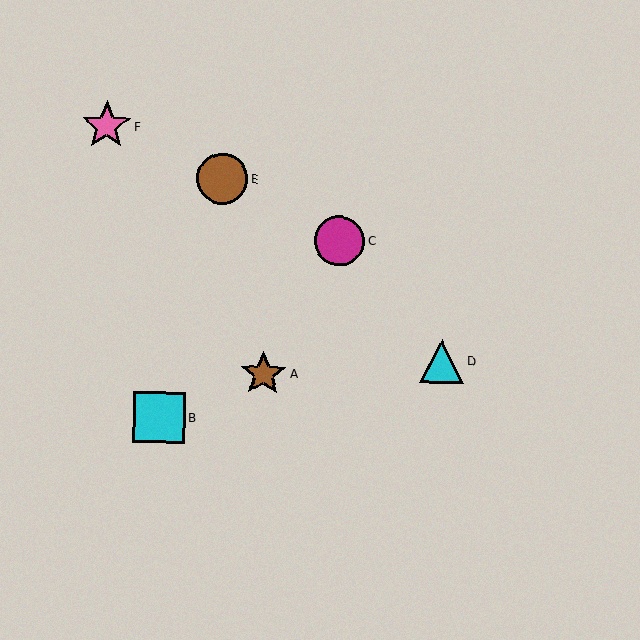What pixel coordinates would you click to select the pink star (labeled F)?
Click at (107, 126) to select the pink star F.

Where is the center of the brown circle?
The center of the brown circle is at (223, 179).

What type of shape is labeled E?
Shape E is a brown circle.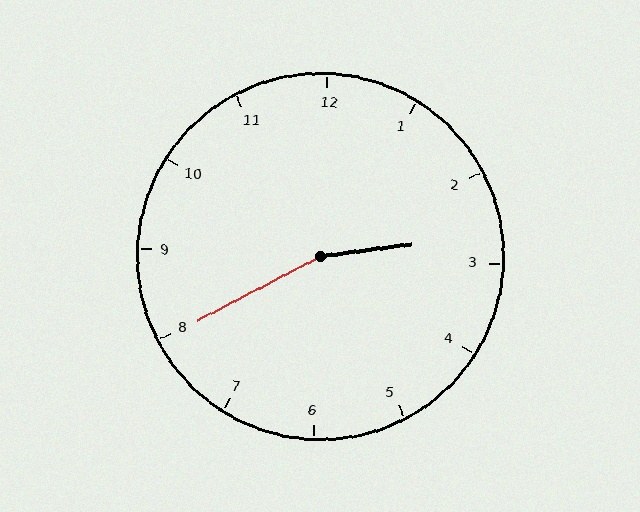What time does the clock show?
2:40.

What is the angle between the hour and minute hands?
Approximately 160 degrees.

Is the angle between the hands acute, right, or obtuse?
It is obtuse.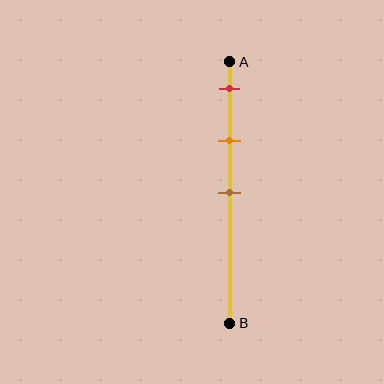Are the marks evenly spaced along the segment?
Yes, the marks are approximately evenly spaced.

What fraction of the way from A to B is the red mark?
The red mark is approximately 10% (0.1) of the way from A to B.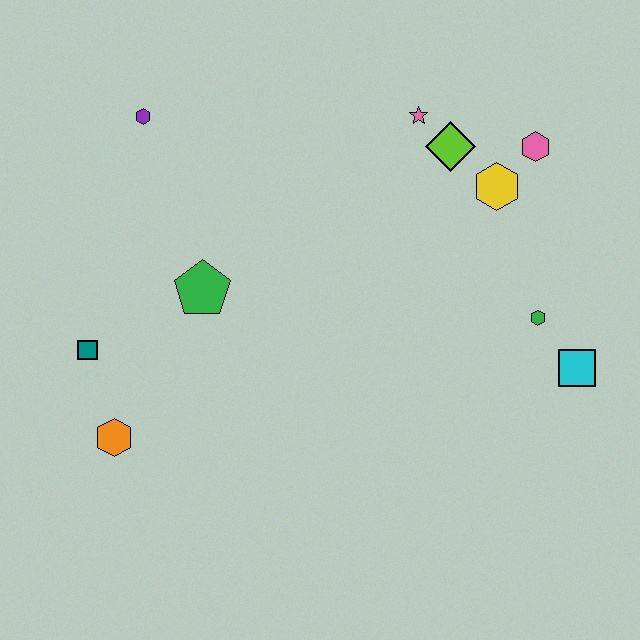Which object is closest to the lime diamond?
The pink star is closest to the lime diamond.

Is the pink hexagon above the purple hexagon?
No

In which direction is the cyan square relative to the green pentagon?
The cyan square is to the right of the green pentagon.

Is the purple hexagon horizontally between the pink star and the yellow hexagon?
No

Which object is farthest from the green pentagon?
The cyan square is farthest from the green pentagon.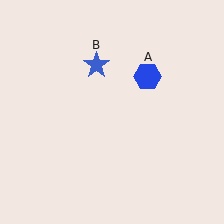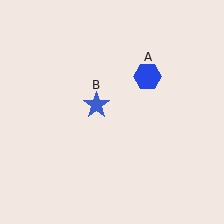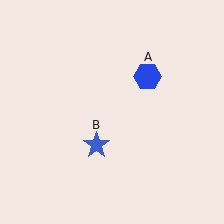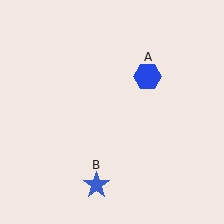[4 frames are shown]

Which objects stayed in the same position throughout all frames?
Blue hexagon (object A) remained stationary.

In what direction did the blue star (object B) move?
The blue star (object B) moved down.